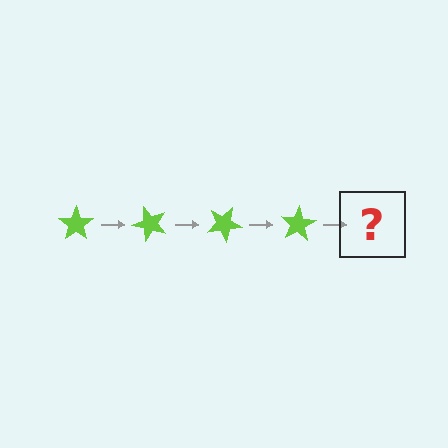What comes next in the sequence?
The next element should be a lime star rotated 200 degrees.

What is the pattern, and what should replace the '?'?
The pattern is that the star rotates 50 degrees each step. The '?' should be a lime star rotated 200 degrees.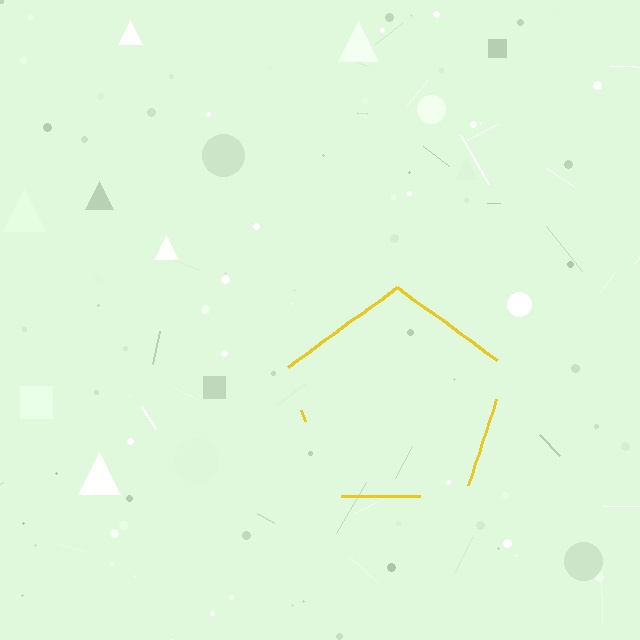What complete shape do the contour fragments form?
The contour fragments form a pentagon.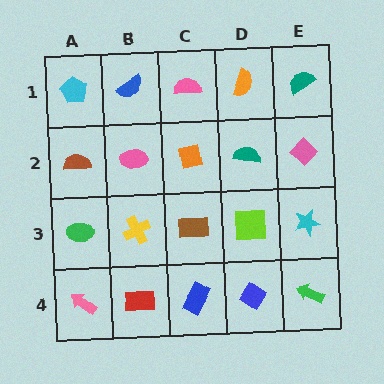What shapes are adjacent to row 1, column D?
A teal semicircle (row 2, column D), a pink semicircle (row 1, column C), a teal semicircle (row 1, column E).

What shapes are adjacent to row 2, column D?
An orange semicircle (row 1, column D), a lime square (row 3, column D), an orange square (row 2, column C), a pink diamond (row 2, column E).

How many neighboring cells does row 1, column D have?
3.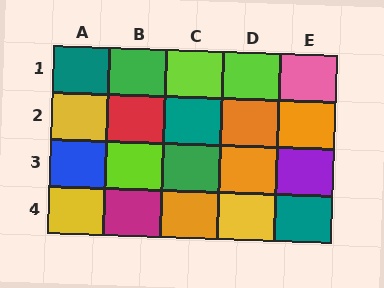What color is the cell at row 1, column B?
Green.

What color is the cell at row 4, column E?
Teal.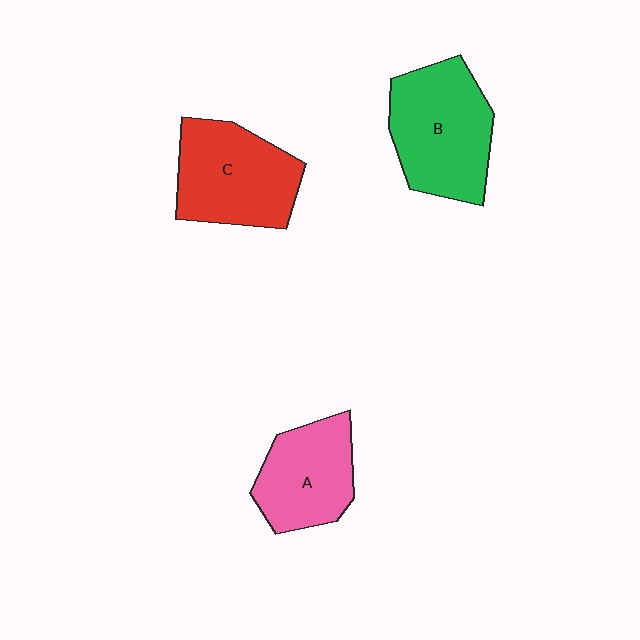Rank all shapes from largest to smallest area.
From largest to smallest: B (green), C (red), A (pink).